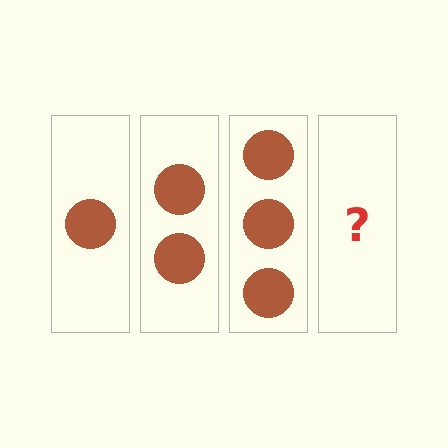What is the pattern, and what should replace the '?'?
The pattern is that each step adds one more circle. The '?' should be 4 circles.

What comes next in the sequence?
The next element should be 4 circles.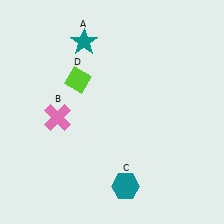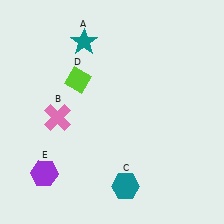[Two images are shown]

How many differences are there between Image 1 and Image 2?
There is 1 difference between the two images.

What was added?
A purple hexagon (E) was added in Image 2.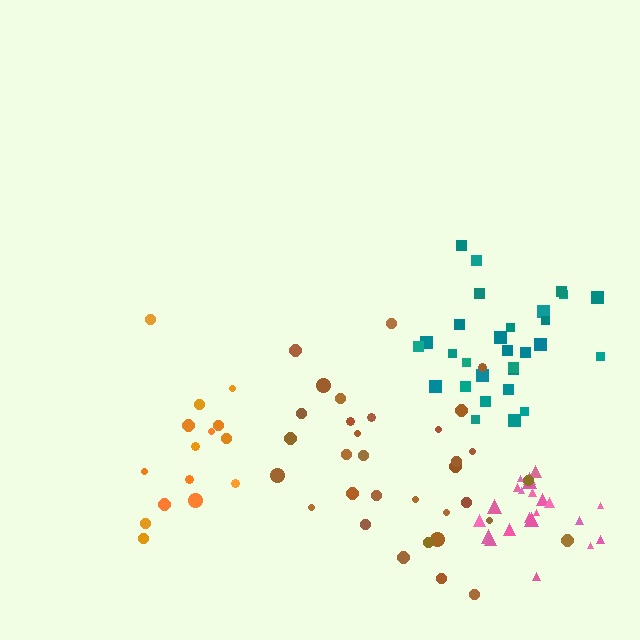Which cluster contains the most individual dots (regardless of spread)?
Brown (33).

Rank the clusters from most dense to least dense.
pink, teal, brown, orange.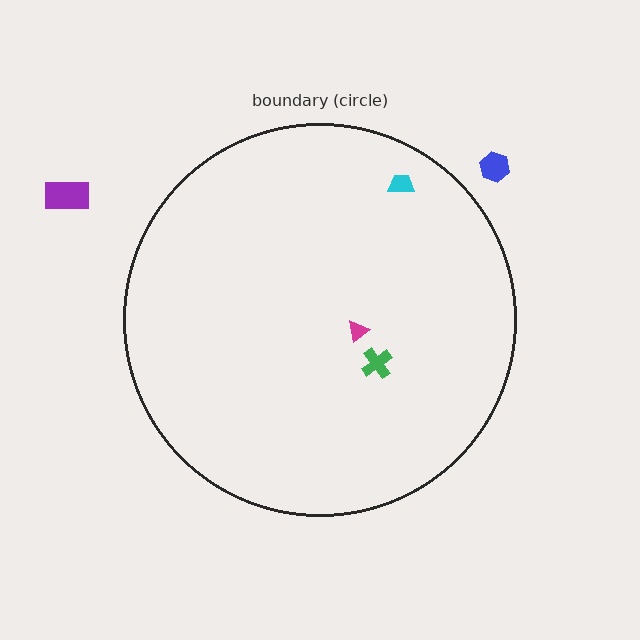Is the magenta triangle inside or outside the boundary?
Inside.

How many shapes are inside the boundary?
3 inside, 2 outside.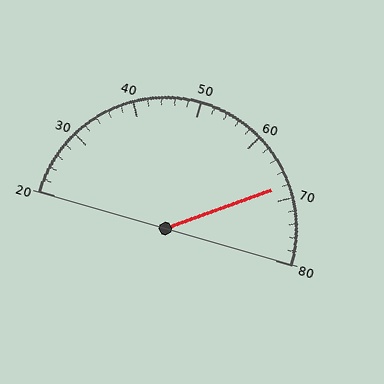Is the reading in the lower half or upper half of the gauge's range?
The reading is in the upper half of the range (20 to 80).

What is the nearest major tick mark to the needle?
The nearest major tick mark is 70.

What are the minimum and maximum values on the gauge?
The gauge ranges from 20 to 80.